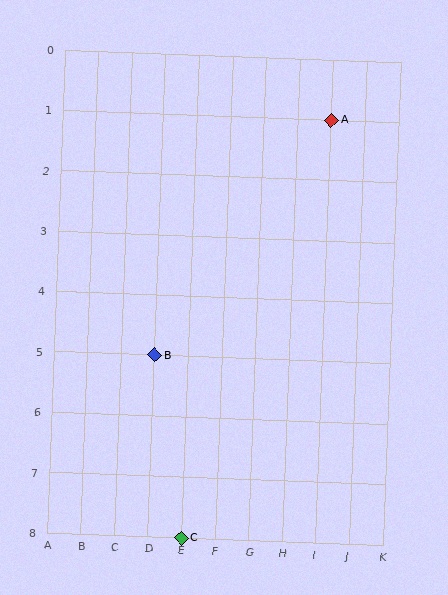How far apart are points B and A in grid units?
Points B and A are 5 columns and 4 rows apart (about 6.4 grid units diagonally).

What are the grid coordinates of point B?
Point B is at grid coordinates (D, 5).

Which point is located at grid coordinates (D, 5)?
Point B is at (D, 5).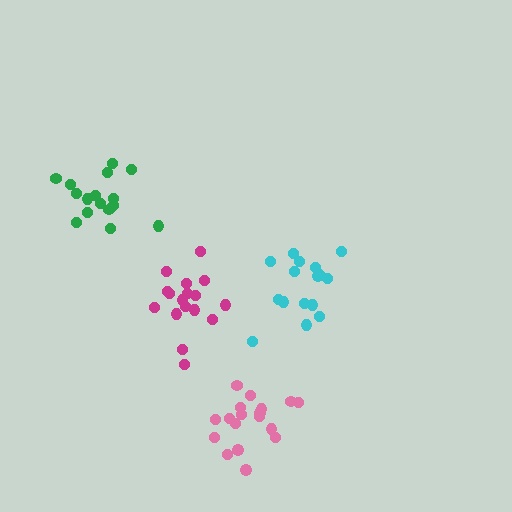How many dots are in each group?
Group 1: 18 dots, Group 2: 16 dots, Group 3: 17 dots, Group 4: 16 dots (67 total).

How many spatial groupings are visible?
There are 4 spatial groupings.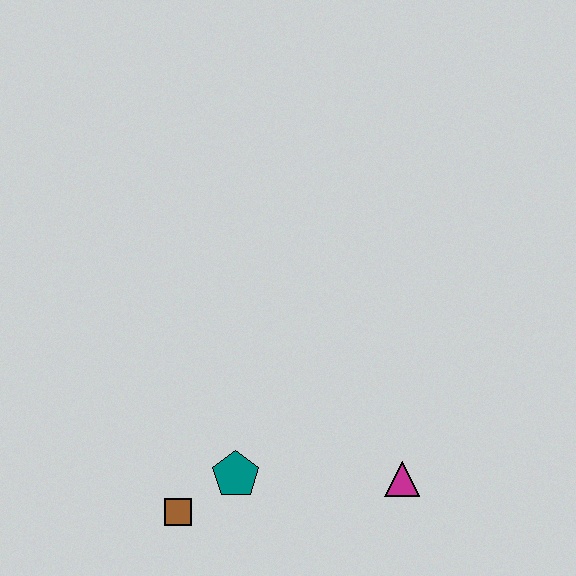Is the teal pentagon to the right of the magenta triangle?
No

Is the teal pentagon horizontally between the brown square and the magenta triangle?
Yes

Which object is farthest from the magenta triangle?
The brown square is farthest from the magenta triangle.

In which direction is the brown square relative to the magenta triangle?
The brown square is to the left of the magenta triangle.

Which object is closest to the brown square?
The teal pentagon is closest to the brown square.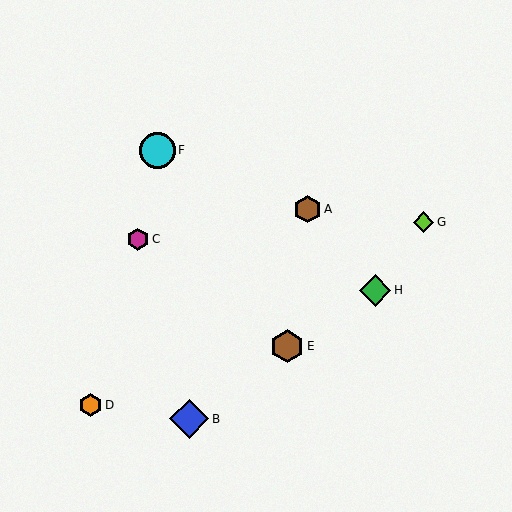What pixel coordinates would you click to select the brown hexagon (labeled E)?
Click at (287, 346) to select the brown hexagon E.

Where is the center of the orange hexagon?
The center of the orange hexagon is at (91, 405).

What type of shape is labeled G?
Shape G is a lime diamond.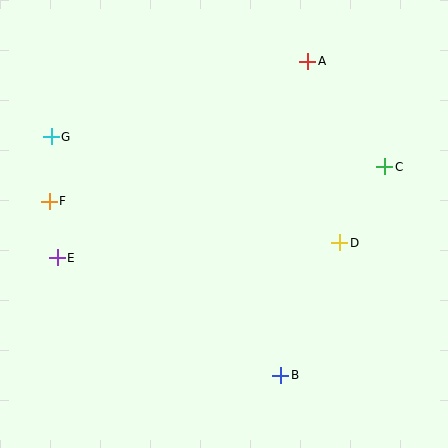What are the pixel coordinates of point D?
Point D is at (340, 243).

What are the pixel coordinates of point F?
Point F is at (49, 201).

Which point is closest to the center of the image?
Point D at (340, 243) is closest to the center.